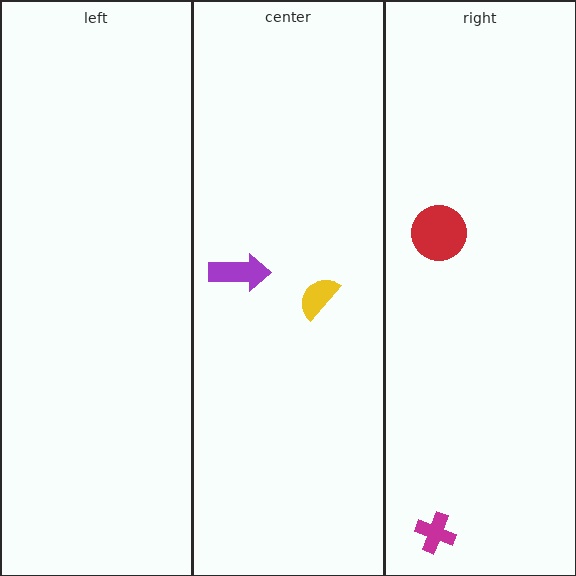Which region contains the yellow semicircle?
The center region.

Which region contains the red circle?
The right region.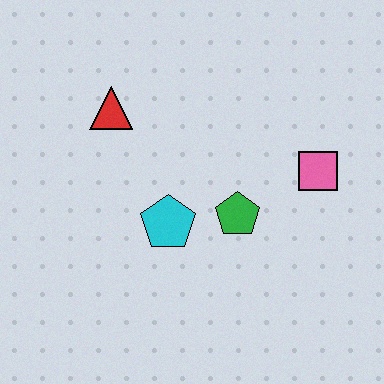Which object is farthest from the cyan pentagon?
The pink square is farthest from the cyan pentagon.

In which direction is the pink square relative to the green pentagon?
The pink square is to the right of the green pentagon.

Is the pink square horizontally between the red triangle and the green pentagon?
No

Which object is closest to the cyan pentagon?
The green pentagon is closest to the cyan pentagon.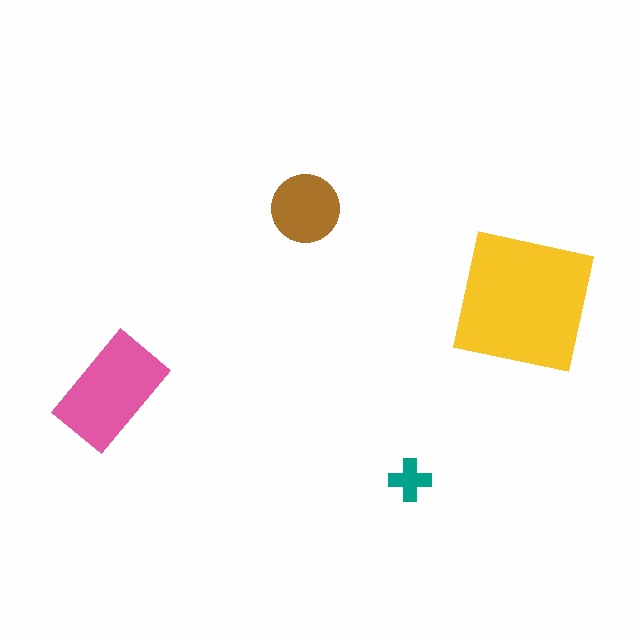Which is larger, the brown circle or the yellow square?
The yellow square.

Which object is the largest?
The yellow square.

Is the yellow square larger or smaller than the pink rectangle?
Larger.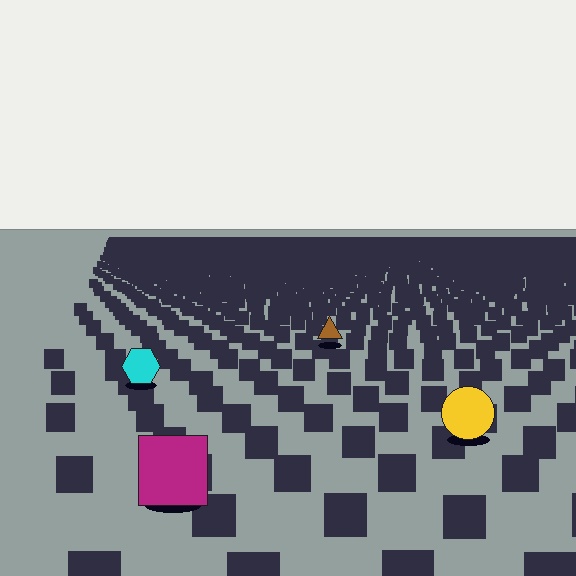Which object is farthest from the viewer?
The brown triangle is farthest from the viewer. It appears smaller and the ground texture around it is denser.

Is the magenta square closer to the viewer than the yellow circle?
Yes. The magenta square is closer — you can tell from the texture gradient: the ground texture is coarser near it.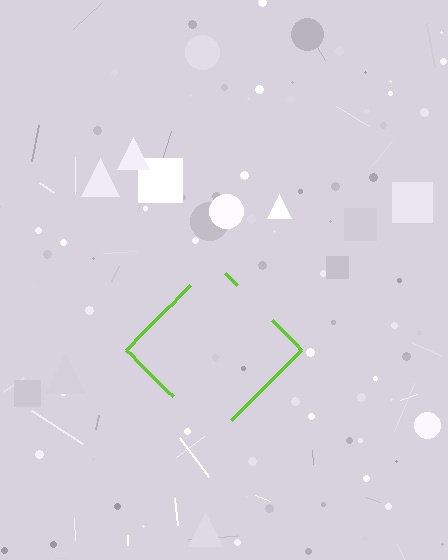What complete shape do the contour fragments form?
The contour fragments form a diamond.